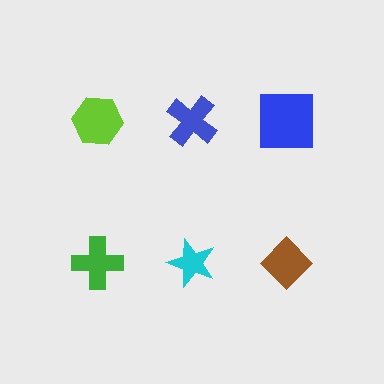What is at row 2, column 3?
A brown diamond.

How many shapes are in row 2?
3 shapes.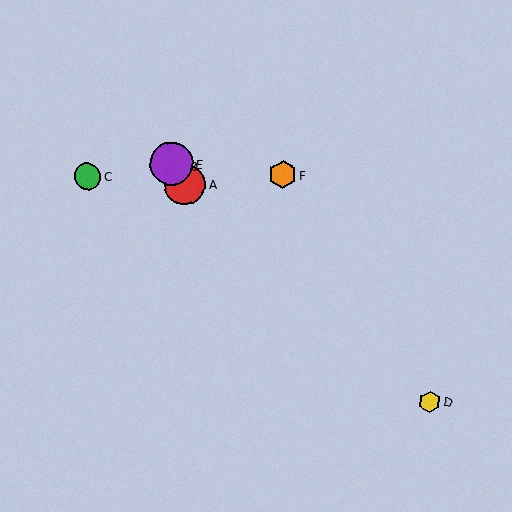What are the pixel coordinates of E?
Object E is at (172, 163).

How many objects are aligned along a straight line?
3 objects (A, B, E) are aligned along a straight line.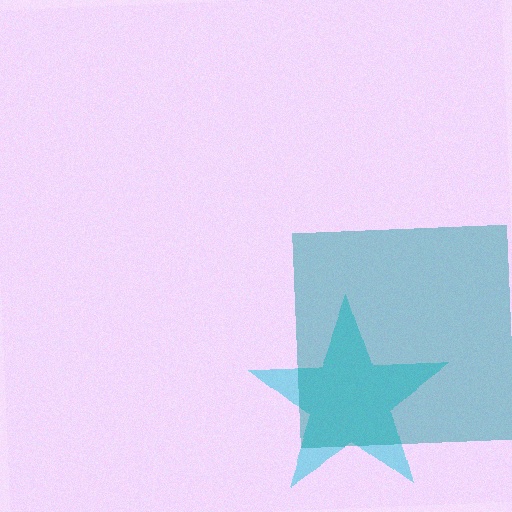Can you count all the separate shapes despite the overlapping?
Yes, there are 2 separate shapes.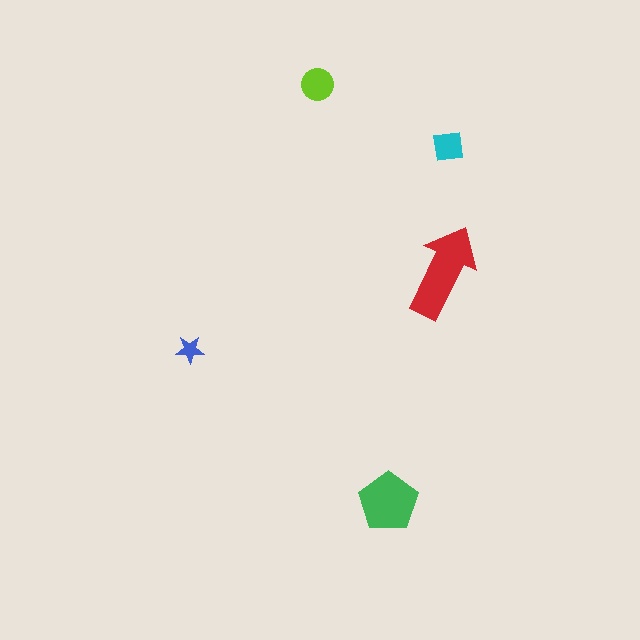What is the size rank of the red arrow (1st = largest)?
1st.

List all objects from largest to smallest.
The red arrow, the green pentagon, the lime circle, the cyan square, the blue star.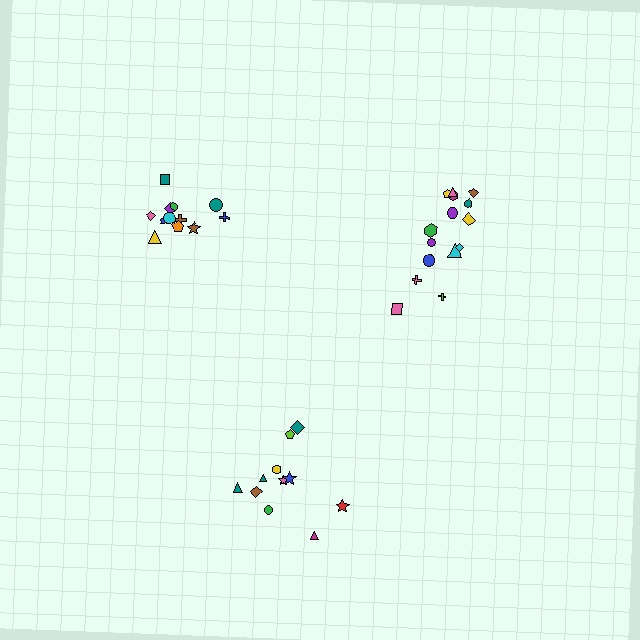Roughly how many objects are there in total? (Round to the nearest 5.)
Roughly 40 objects in total.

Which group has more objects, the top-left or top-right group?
The top-right group.